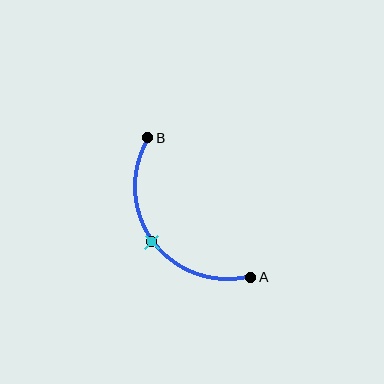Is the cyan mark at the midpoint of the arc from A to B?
Yes. The cyan mark lies on the arc at equal arc-length from both A and B — it is the arc midpoint.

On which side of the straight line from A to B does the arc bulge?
The arc bulges below and to the left of the straight line connecting A and B.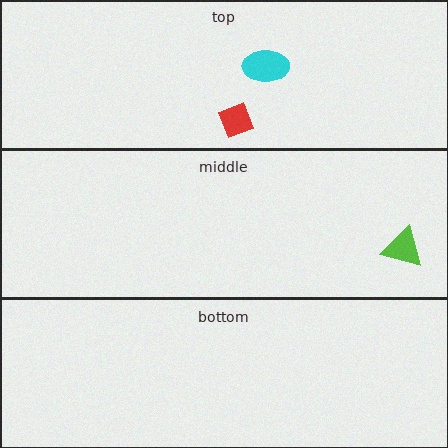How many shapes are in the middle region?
1.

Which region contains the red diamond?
The top region.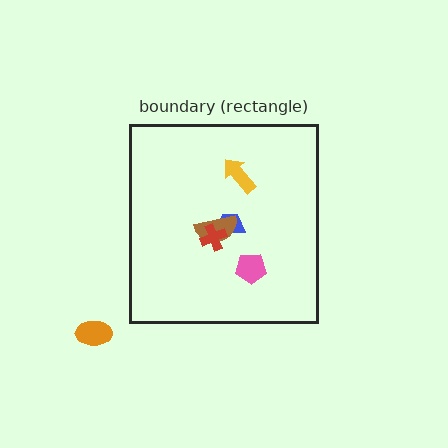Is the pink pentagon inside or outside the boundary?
Inside.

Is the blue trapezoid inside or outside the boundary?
Inside.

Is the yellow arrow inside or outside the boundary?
Inside.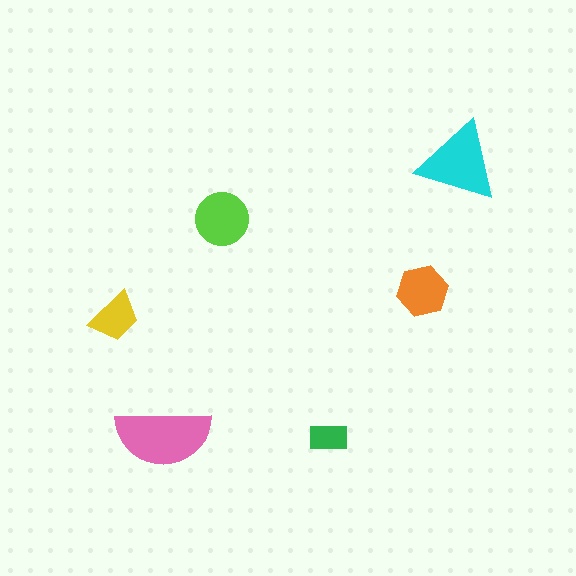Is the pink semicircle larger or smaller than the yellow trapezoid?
Larger.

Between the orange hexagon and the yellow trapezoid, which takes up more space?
The orange hexagon.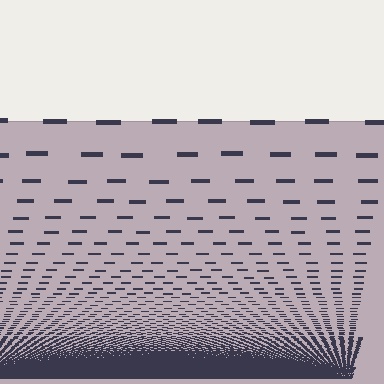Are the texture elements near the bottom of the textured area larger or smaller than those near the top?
Smaller. The gradient is inverted — elements near the bottom are smaller and denser.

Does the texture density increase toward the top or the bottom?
Density increases toward the bottom.